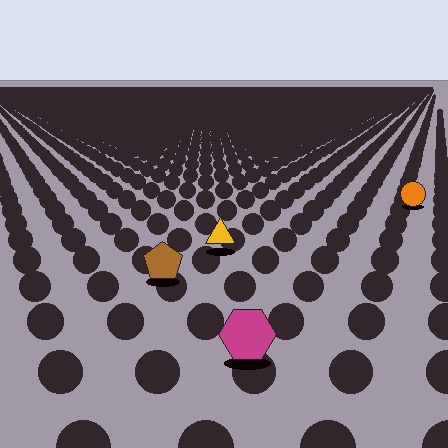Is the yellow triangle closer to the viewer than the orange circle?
Yes. The yellow triangle is closer — you can tell from the texture gradient: the ground texture is coarser near it.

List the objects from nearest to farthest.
From nearest to farthest: the magenta hexagon, the brown pentagon, the yellow triangle, the orange circle.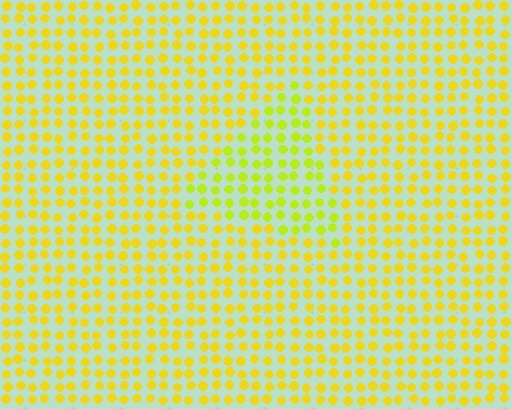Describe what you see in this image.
The image is filled with small yellow elements in a uniform arrangement. A triangle-shaped region is visible where the elements are tinted to a slightly different hue, forming a subtle color boundary.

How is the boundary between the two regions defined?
The boundary is defined purely by a slight shift in hue (about 21 degrees). Spacing, size, and orientation are identical on both sides.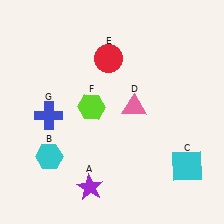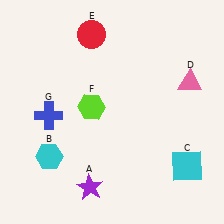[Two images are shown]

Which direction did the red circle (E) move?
The red circle (E) moved up.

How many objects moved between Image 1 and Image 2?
2 objects moved between the two images.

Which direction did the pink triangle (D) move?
The pink triangle (D) moved right.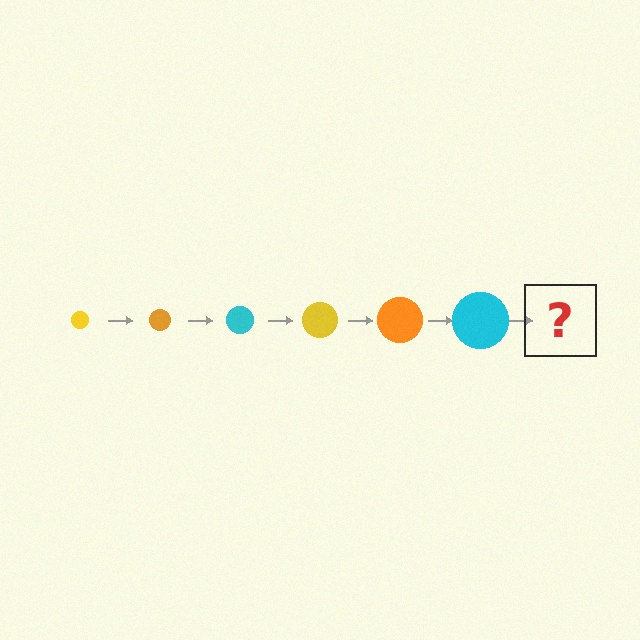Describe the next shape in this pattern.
It should be a yellow circle, larger than the previous one.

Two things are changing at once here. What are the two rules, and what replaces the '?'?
The two rules are that the circle grows larger each step and the color cycles through yellow, orange, and cyan. The '?' should be a yellow circle, larger than the previous one.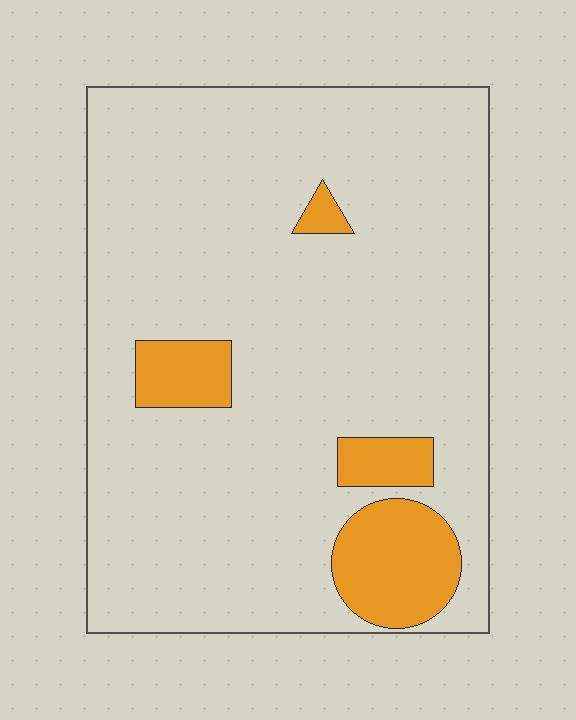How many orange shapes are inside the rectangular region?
4.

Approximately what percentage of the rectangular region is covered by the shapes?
Approximately 10%.